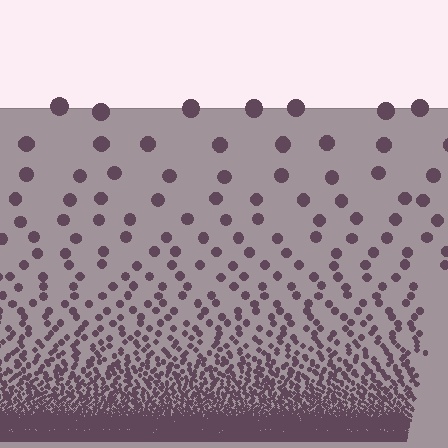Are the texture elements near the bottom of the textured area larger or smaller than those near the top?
Smaller. The gradient is inverted — elements near the bottom are smaller and denser.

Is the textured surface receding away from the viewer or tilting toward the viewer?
The surface appears to tilt toward the viewer. Texture elements get larger and sparser toward the top.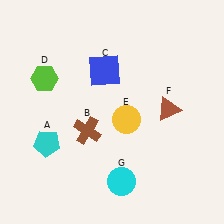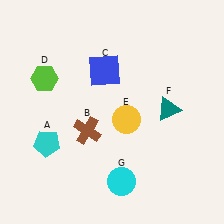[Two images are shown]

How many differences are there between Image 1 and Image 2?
There is 1 difference between the two images.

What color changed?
The triangle (F) changed from brown in Image 1 to teal in Image 2.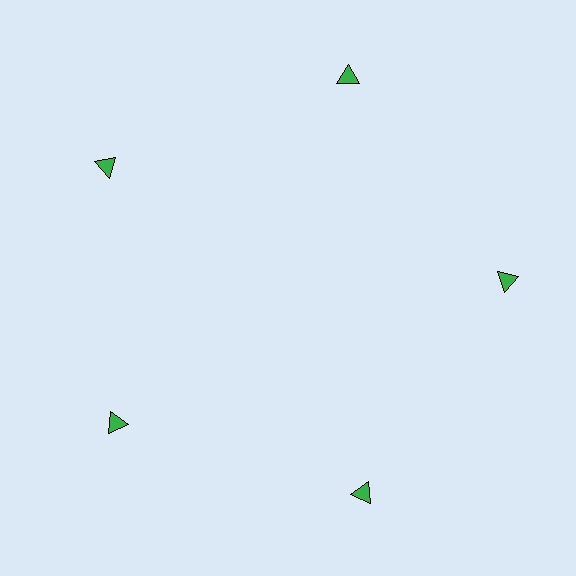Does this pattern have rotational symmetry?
Yes, this pattern has 5-fold rotational symmetry. It looks the same after rotating 72 degrees around the center.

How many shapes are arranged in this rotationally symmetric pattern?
There are 5 shapes, arranged in 5 groups of 1.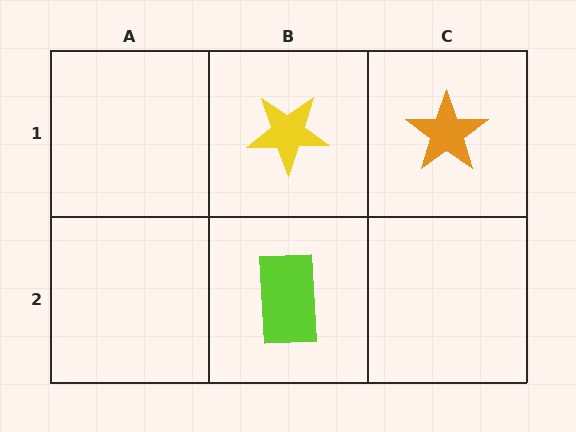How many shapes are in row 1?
2 shapes.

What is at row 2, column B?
A lime rectangle.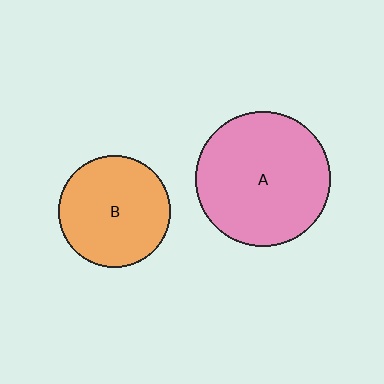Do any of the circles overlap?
No, none of the circles overlap.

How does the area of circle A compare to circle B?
Approximately 1.5 times.